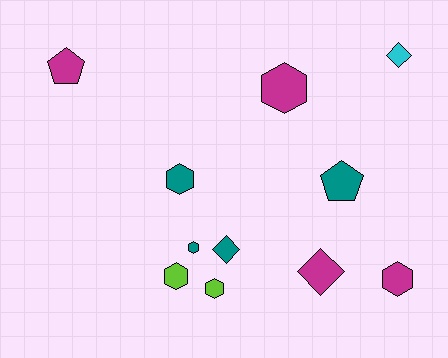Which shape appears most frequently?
Hexagon, with 6 objects.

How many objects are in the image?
There are 11 objects.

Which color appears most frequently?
Teal, with 4 objects.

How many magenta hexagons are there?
There are 2 magenta hexagons.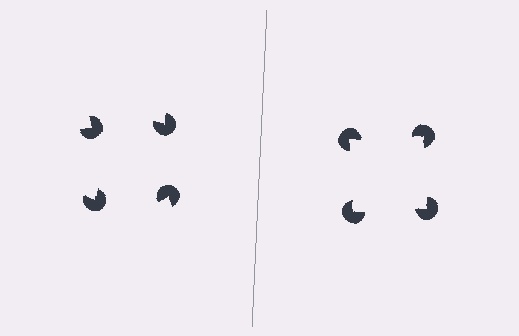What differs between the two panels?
The pac-man discs are positioned identically on both sides; only the wedge orientations differ. On the right they align to a square; on the left they are misaligned.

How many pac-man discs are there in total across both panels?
8 — 4 on each side.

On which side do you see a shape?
An illusory square appears on the right side. On the left side the wedge cuts are rotated, so no coherent shape forms.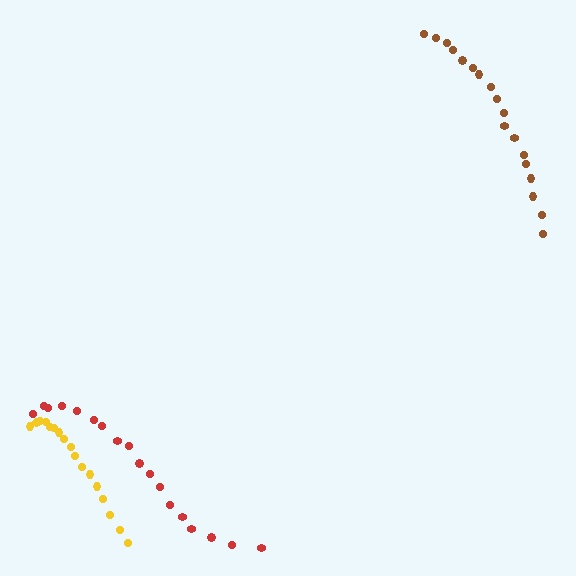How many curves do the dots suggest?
There are 3 distinct paths.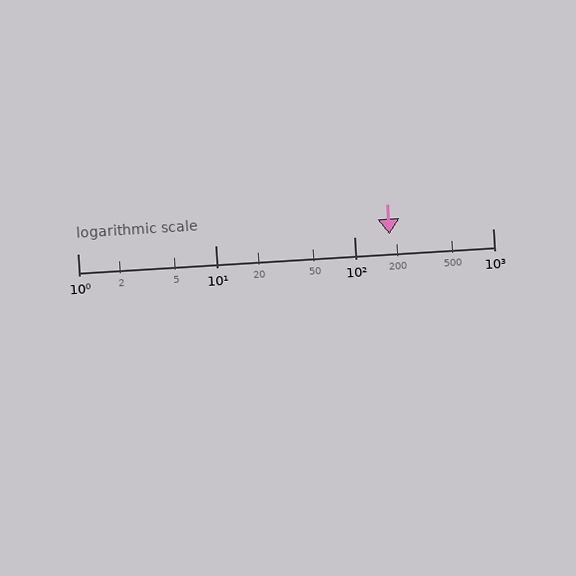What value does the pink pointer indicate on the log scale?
The pointer indicates approximately 180.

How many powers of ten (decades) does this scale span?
The scale spans 3 decades, from 1 to 1000.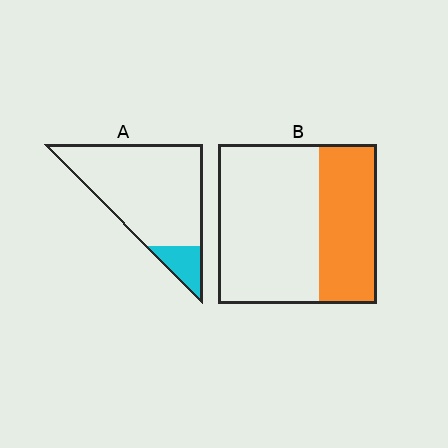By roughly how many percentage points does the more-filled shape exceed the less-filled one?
By roughly 25 percentage points (B over A).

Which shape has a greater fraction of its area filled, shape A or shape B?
Shape B.